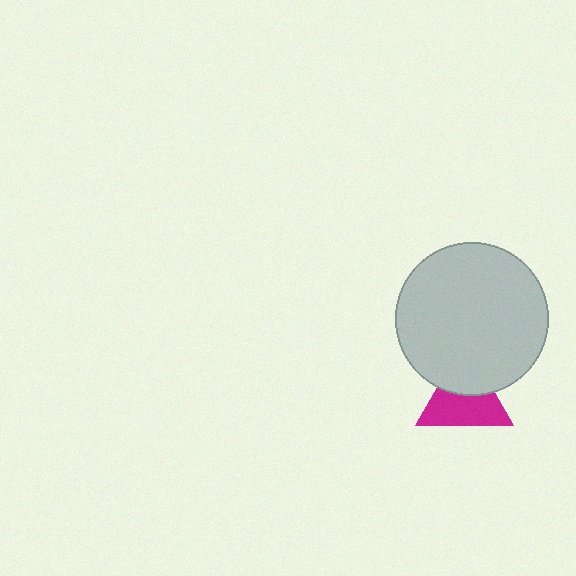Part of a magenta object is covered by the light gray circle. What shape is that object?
It is a triangle.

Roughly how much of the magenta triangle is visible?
About half of it is visible (roughly 60%).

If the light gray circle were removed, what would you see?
You would see the complete magenta triangle.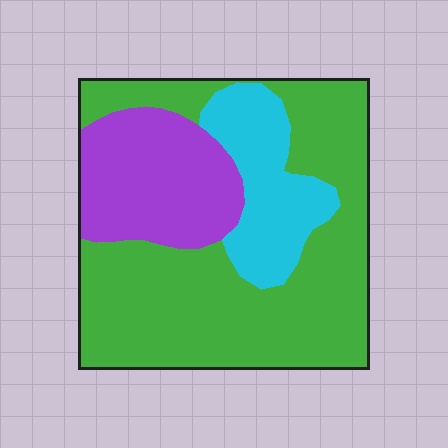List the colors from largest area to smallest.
From largest to smallest: green, purple, cyan.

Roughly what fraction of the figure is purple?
Purple covers about 25% of the figure.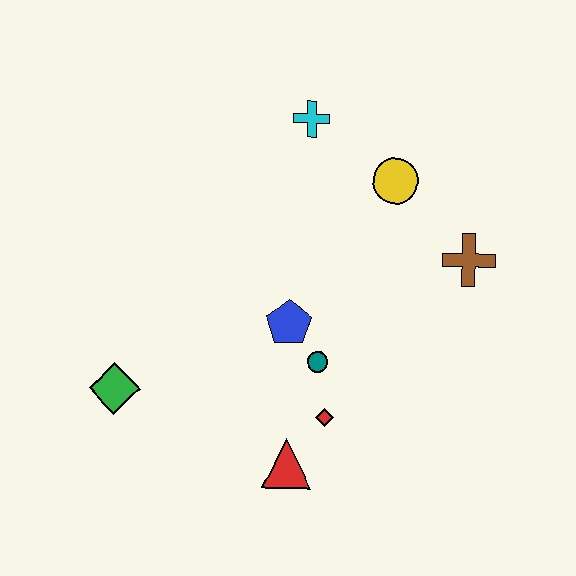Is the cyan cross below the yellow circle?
No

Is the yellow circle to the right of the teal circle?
Yes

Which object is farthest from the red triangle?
The cyan cross is farthest from the red triangle.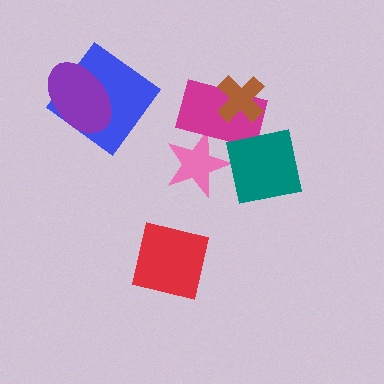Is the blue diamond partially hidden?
Yes, it is partially covered by another shape.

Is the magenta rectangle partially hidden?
Yes, it is partially covered by another shape.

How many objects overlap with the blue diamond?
1 object overlaps with the blue diamond.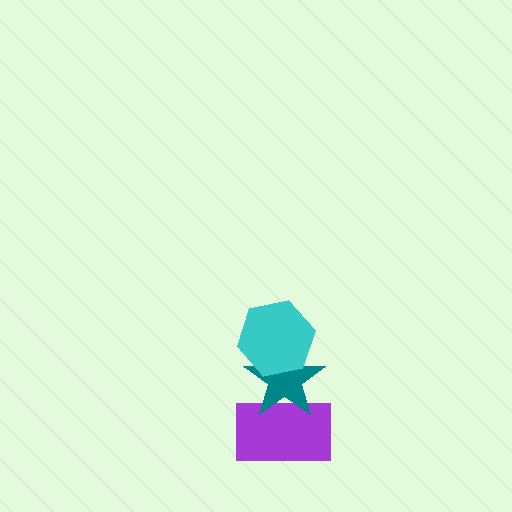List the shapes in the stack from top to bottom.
From top to bottom: the cyan hexagon, the teal star, the purple rectangle.